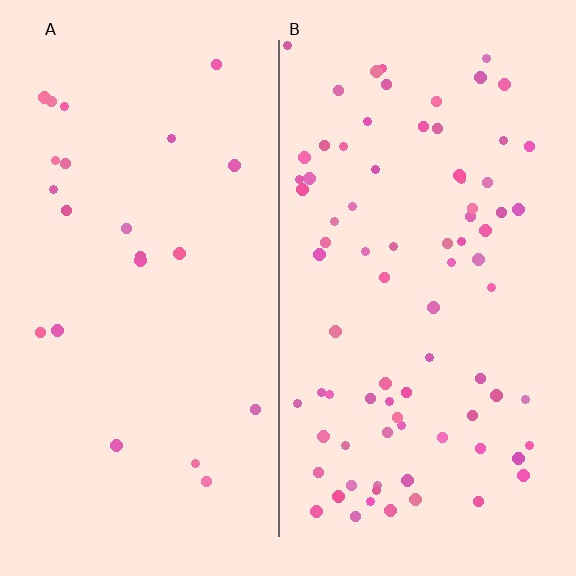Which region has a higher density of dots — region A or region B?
B (the right).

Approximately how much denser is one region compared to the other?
Approximately 3.6× — region B over region A.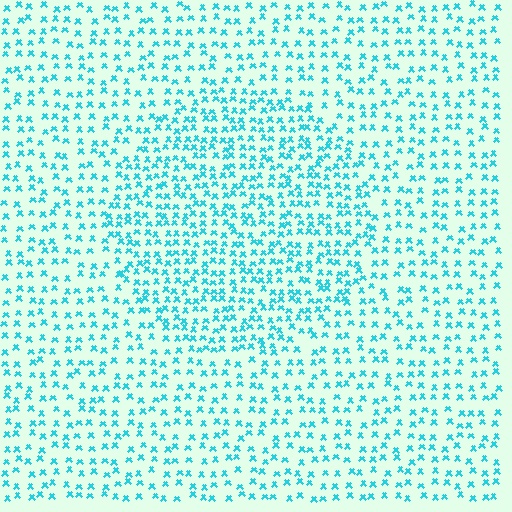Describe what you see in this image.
The image contains small cyan elements arranged at two different densities. A circle-shaped region is visible where the elements are more densely packed than the surrounding area.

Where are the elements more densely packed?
The elements are more densely packed inside the circle boundary.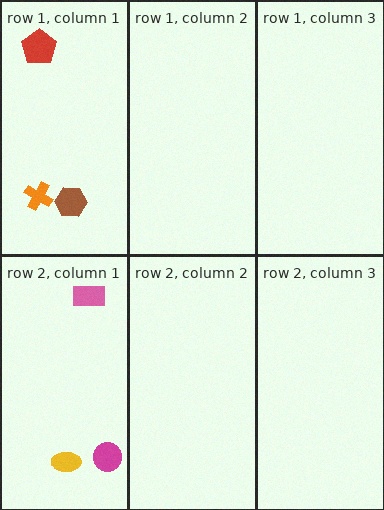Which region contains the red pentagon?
The row 1, column 1 region.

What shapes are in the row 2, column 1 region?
The pink rectangle, the yellow ellipse, the magenta circle.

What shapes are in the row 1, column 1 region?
The brown hexagon, the orange cross, the red pentagon.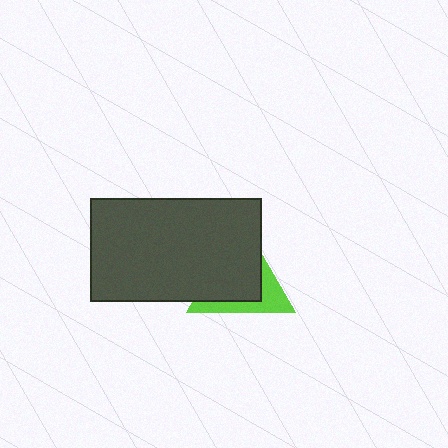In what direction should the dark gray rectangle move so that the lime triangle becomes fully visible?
The dark gray rectangle should move toward the upper-left. That is the shortest direction to clear the overlap and leave the lime triangle fully visible.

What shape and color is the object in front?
The object in front is a dark gray rectangle.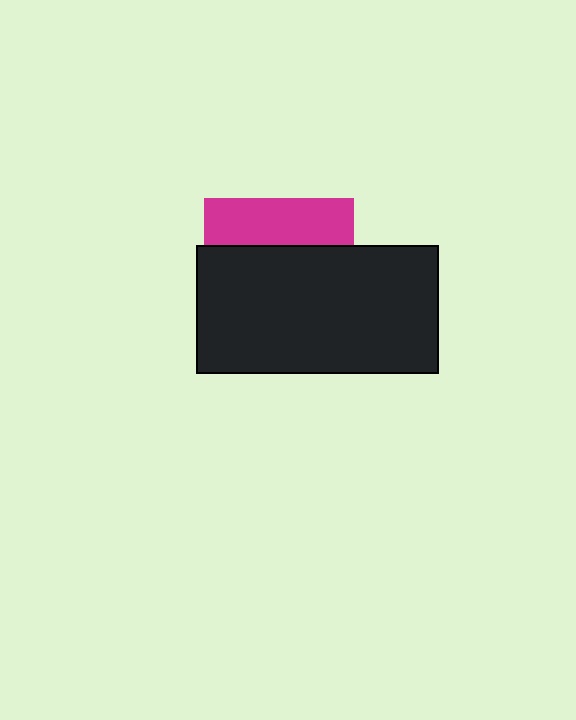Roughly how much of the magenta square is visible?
A small part of it is visible (roughly 32%).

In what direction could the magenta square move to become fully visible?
The magenta square could move up. That would shift it out from behind the black rectangle entirely.